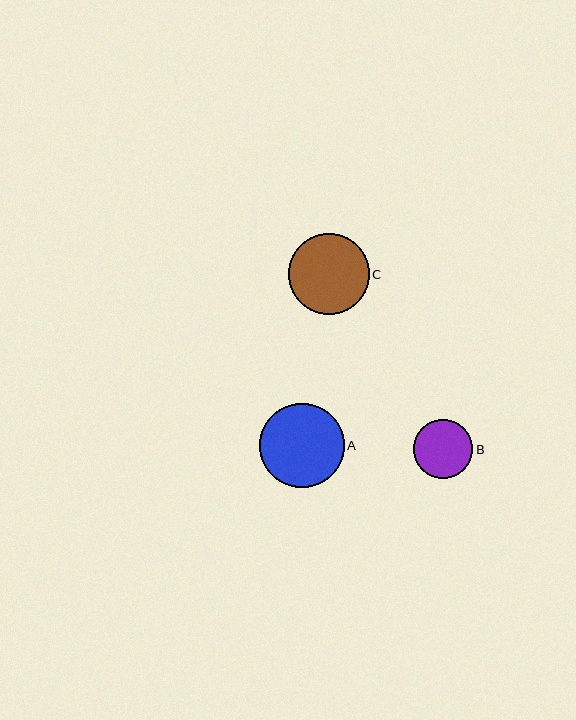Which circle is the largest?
Circle A is the largest with a size of approximately 84 pixels.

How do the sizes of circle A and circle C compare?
Circle A and circle C are approximately the same size.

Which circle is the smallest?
Circle B is the smallest with a size of approximately 59 pixels.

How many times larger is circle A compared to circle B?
Circle A is approximately 1.4 times the size of circle B.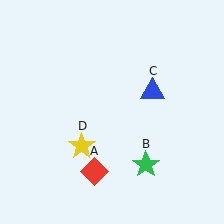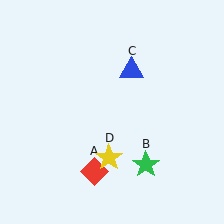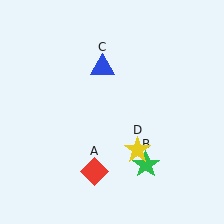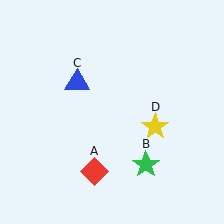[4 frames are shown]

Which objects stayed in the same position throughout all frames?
Red diamond (object A) and green star (object B) remained stationary.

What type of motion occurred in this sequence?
The blue triangle (object C), yellow star (object D) rotated counterclockwise around the center of the scene.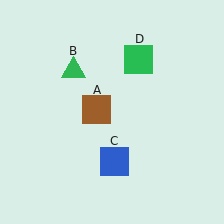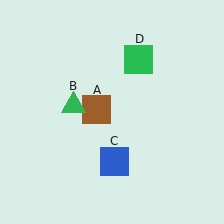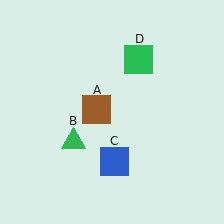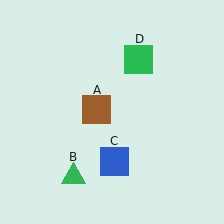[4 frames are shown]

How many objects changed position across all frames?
1 object changed position: green triangle (object B).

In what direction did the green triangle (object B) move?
The green triangle (object B) moved down.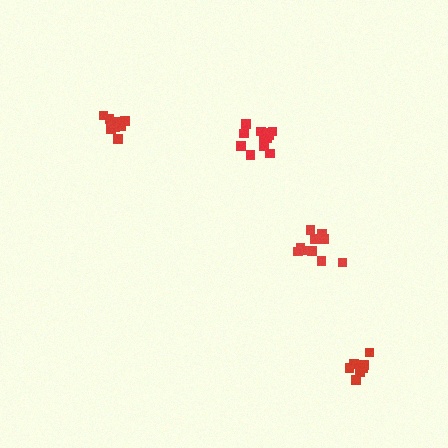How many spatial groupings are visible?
There are 4 spatial groupings.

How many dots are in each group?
Group 1: 10 dots, Group 2: 12 dots, Group 3: 10 dots, Group 4: 7 dots (39 total).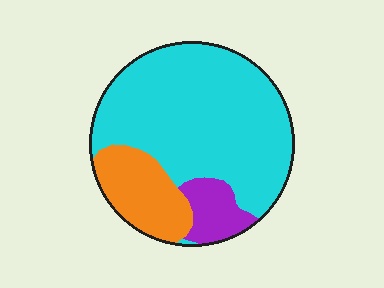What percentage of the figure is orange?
Orange covers roughly 20% of the figure.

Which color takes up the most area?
Cyan, at roughly 70%.